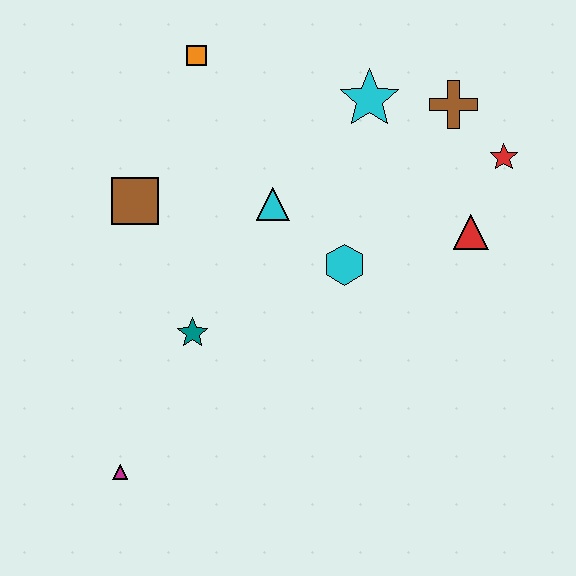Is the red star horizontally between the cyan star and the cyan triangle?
No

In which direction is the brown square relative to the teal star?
The brown square is above the teal star.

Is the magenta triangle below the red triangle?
Yes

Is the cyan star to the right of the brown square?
Yes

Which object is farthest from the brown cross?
The magenta triangle is farthest from the brown cross.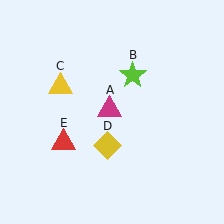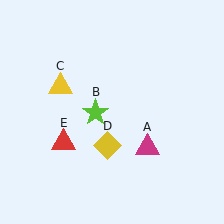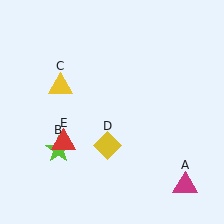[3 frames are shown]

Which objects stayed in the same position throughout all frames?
Yellow triangle (object C) and yellow diamond (object D) and red triangle (object E) remained stationary.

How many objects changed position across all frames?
2 objects changed position: magenta triangle (object A), lime star (object B).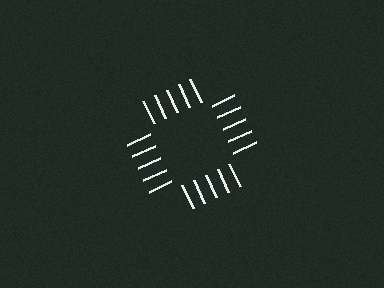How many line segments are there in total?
20 — 5 along each of the 4 edges.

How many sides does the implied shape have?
4 sides — the line-ends trace a square.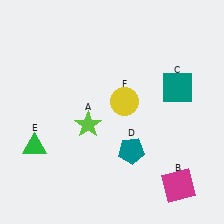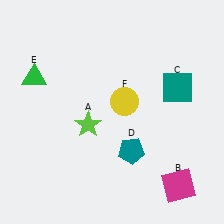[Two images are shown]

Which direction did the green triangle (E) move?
The green triangle (E) moved up.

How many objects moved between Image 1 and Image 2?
1 object moved between the two images.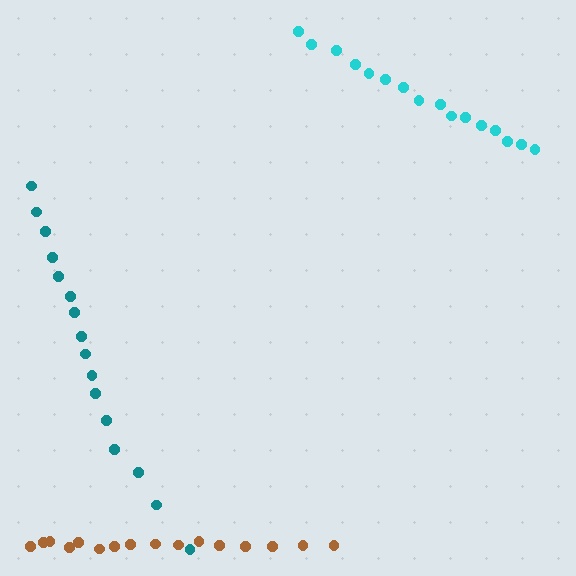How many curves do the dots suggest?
There are 3 distinct paths.